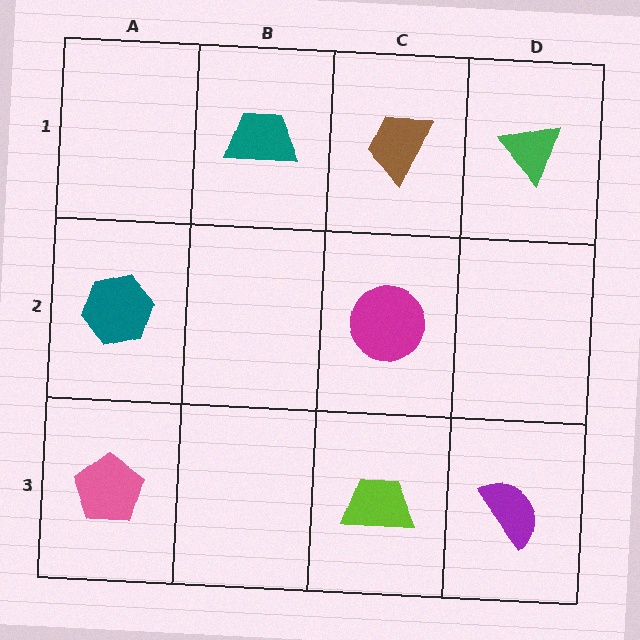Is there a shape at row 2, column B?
No, that cell is empty.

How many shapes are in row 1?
3 shapes.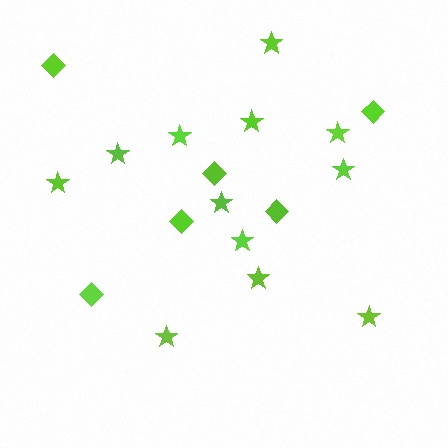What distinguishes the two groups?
There are 2 groups: one group of diamonds (6) and one group of stars (12).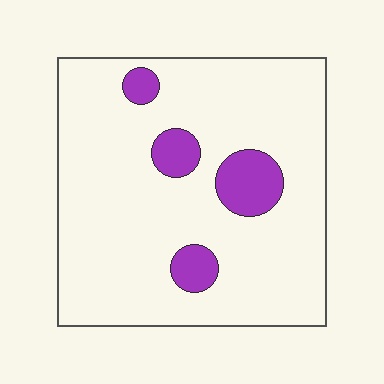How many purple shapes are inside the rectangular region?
4.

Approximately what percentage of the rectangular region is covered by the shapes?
Approximately 10%.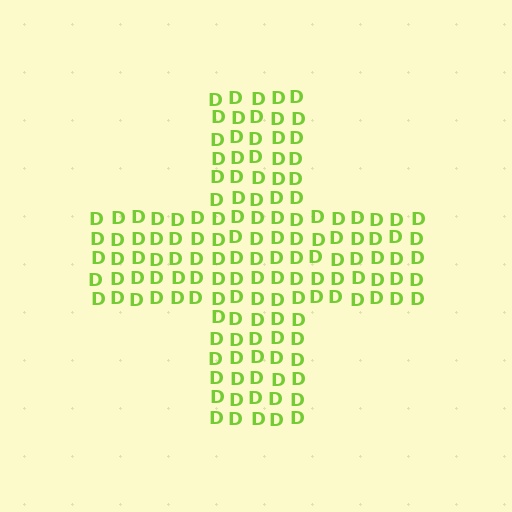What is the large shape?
The large shape is a cross.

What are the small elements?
The small elements are letter D's.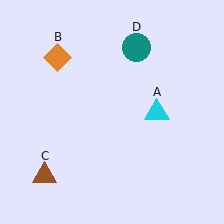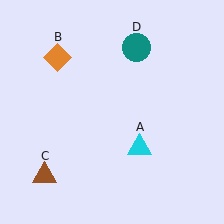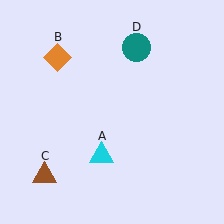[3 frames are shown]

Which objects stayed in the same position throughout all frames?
Orange diamond (object B) and brown triangle (object C) and teal circle (object D) remained stationary.